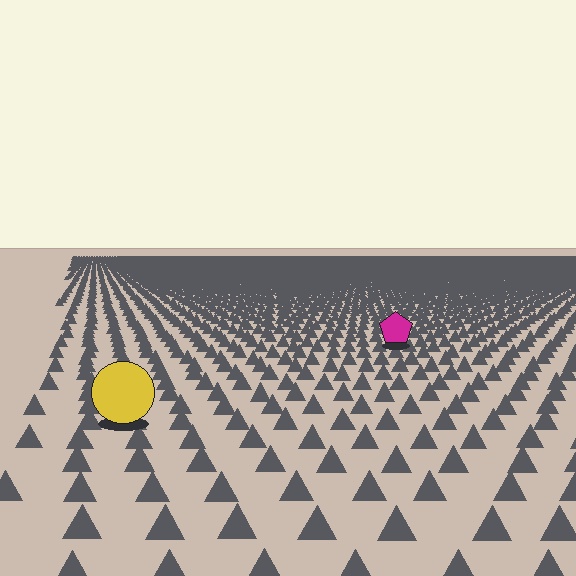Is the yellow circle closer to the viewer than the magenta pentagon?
Yes. The yellow circle is closer — you can tell from the texture gradient: the ground texture is coarser near it.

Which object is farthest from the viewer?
The magenta pentagon is farthest from the viewer. It appears smaller and the ground texture around it is denser.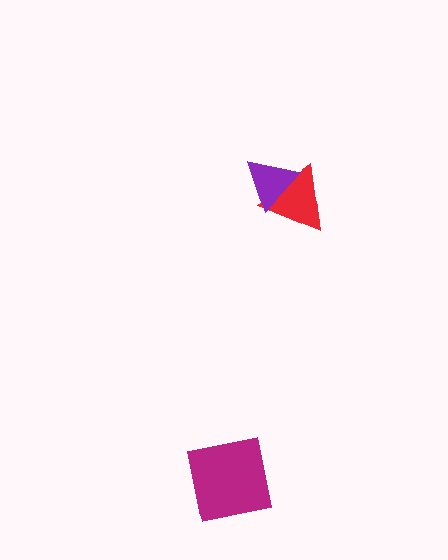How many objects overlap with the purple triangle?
1 object overlaps with the purple triangle.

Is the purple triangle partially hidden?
No, no other shape covers it.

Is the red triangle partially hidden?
Yes, it is partially covered by another shape.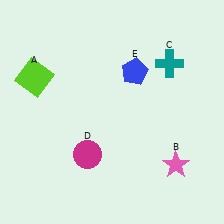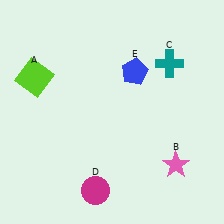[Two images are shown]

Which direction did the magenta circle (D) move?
The magenta circle (D) moved down.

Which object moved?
The magenta circle (D) moved down.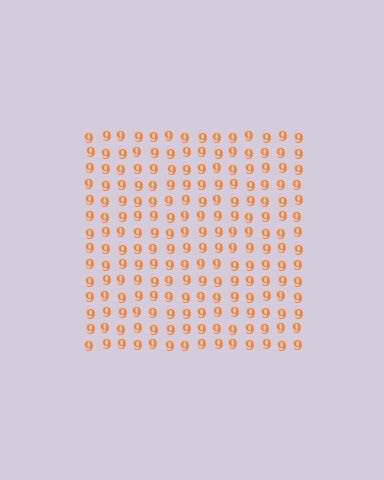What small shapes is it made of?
It is made of small digit 9's.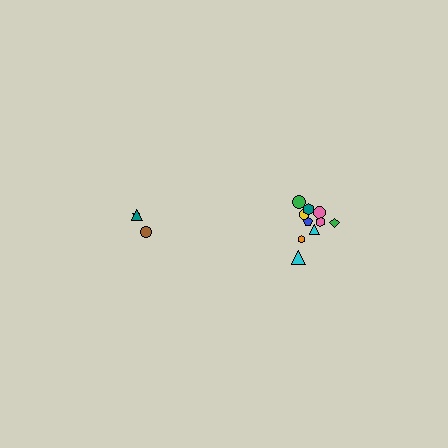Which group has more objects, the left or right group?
The right group.